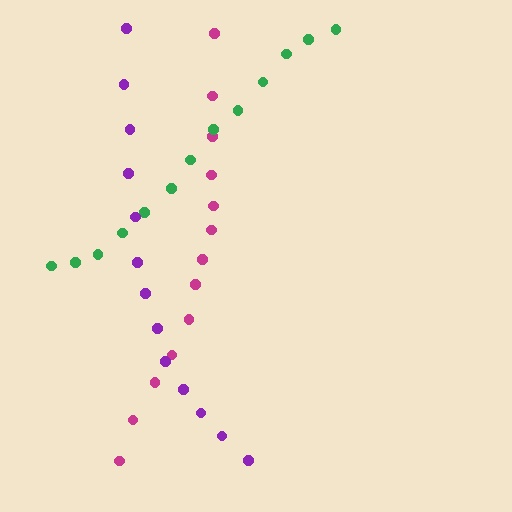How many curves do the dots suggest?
There are 3 distinct paths.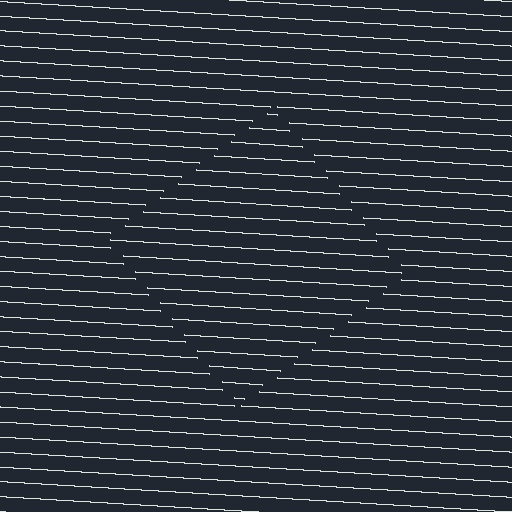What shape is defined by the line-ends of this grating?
An illusory square. The interior of the shape contains the same grating, shifted by half a period — the contour is defined by the phase discontinuity where line-ends from the inner and outer gratings abut.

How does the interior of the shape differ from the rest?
The interior of the shape contains the same grating, shifted by half a period — the contour is defined by the phase discontinuity where line-ends from the inner and outer gratings abut.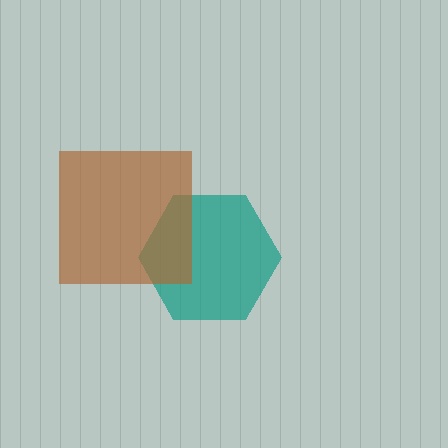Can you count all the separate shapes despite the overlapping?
Yes, there are 2 separate shapes.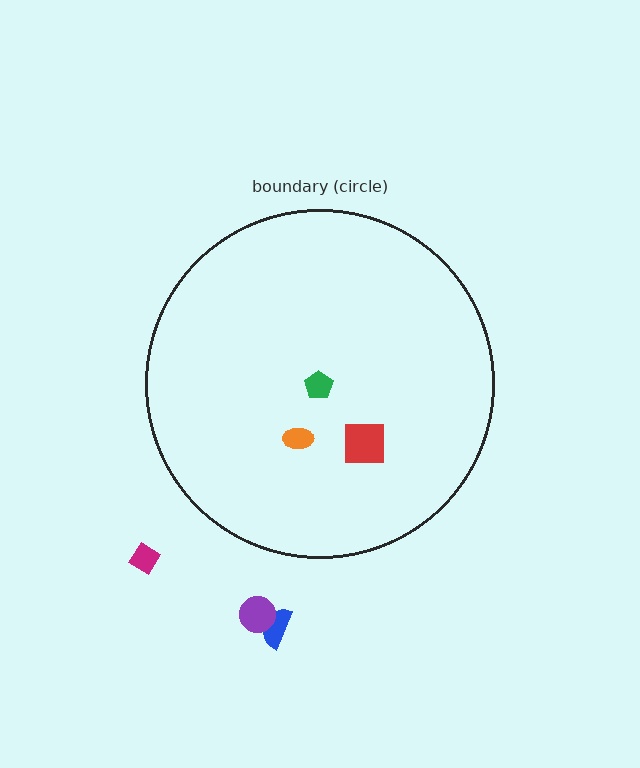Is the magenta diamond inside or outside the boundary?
Outside.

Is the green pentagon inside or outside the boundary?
Inside.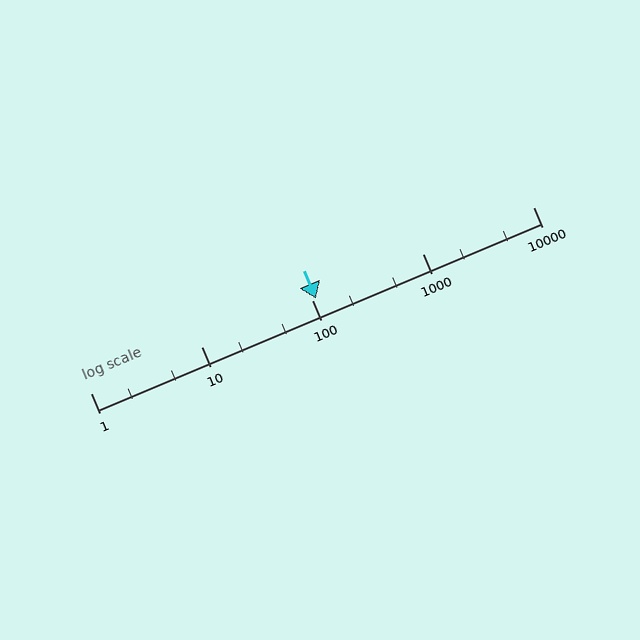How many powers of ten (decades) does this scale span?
The scale spans 4 decades, from 1 to 10000.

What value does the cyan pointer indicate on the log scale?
The pointer indicates approximately 110.